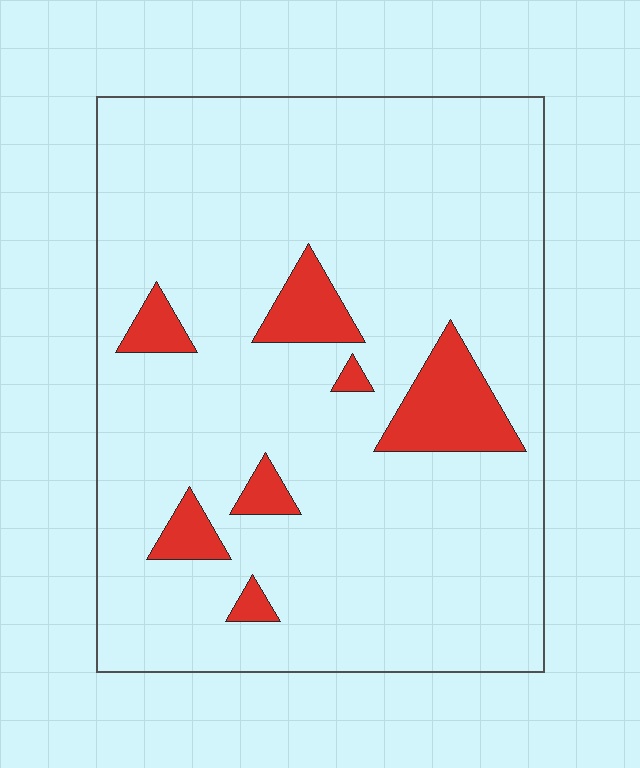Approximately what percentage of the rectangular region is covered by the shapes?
Approximately 10%.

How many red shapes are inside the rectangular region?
7.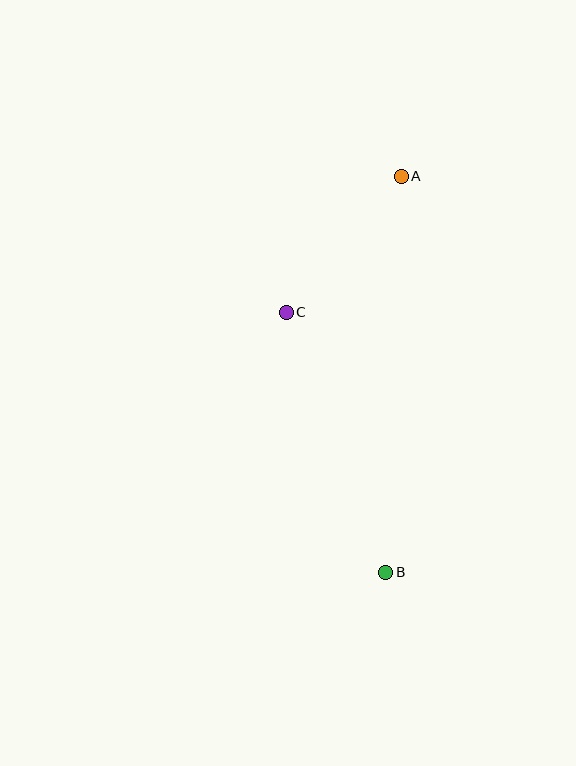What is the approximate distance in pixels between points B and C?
The distance between B and C is approximately 279 pixels.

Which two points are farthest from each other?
Points A and B are farthest from each other.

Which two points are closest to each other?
Points A and C are closest to each other.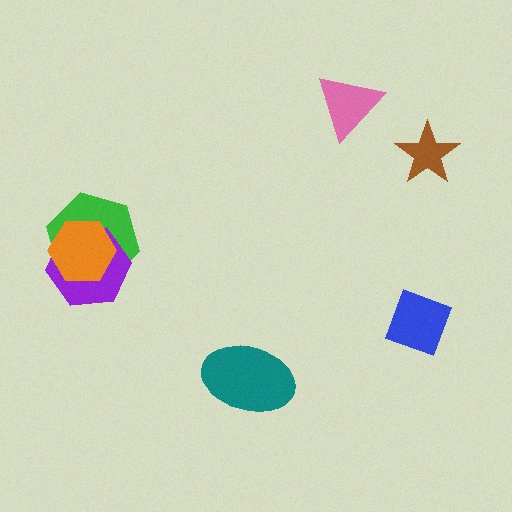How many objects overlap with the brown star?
0 objects overlap with the brown star.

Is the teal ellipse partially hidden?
No, no other shape covers it.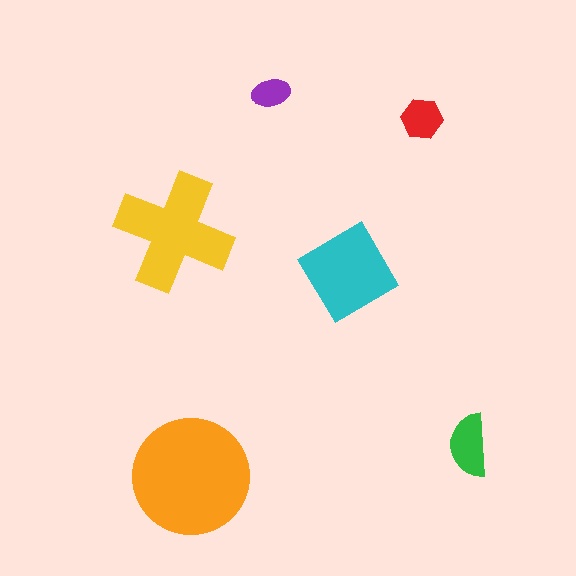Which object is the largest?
The orange circle.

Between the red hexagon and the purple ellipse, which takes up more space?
The red hexagon.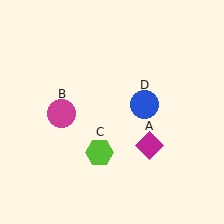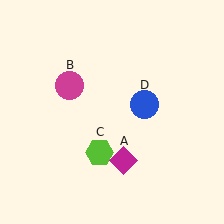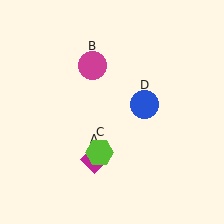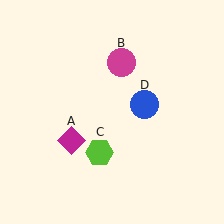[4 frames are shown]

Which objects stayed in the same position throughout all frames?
Lime hexagon (object C) and blue circle (object D) remained stationary.